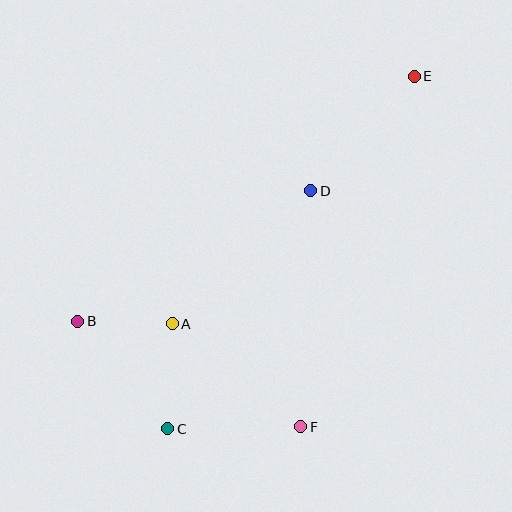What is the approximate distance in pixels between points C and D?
The distance between C and D is approximately 277 pixels.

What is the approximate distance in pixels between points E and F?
The distance between E and F is approximately 368 pixels.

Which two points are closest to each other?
Points A and B are closest to each other.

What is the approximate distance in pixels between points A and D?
The distance between A and D is approximately 192 pixels.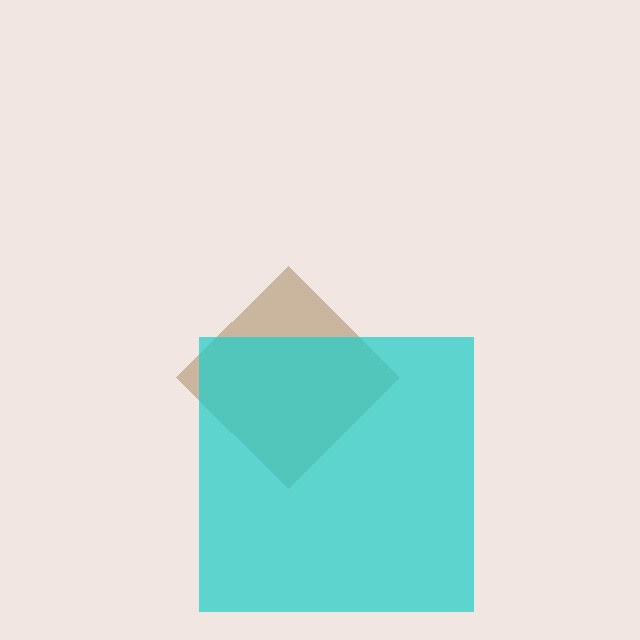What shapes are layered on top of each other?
The layered shapes are: a brown diamond, a cyan square.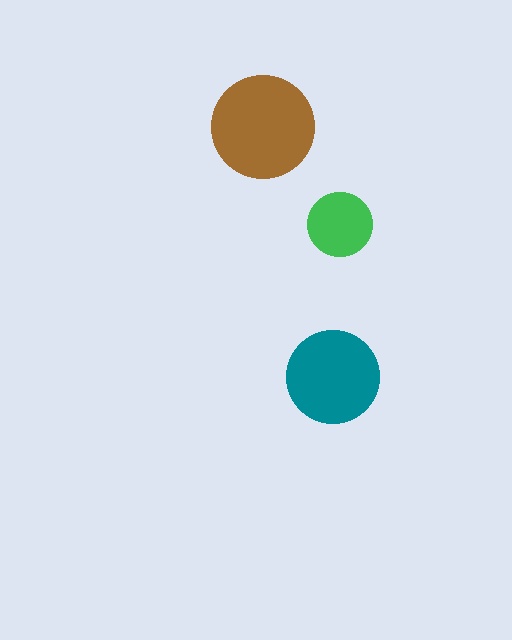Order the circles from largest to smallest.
the brown one, the teal one, the green one.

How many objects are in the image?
There are 3 objects in the image.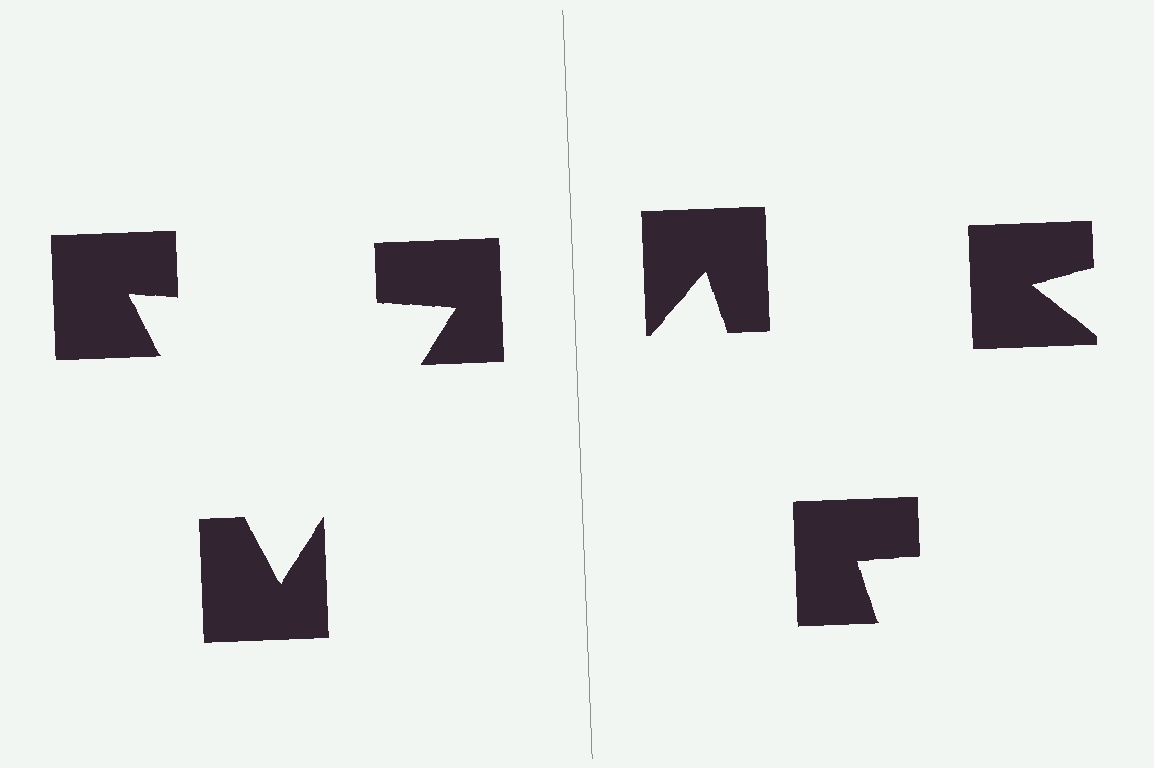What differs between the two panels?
The notched squares are positioned identically on both sides; only the wedge orientations differ. On the left they align to a triangle; on the right they are misaligned.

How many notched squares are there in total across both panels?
6 — 3 on each side.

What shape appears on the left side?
An illusory triangle.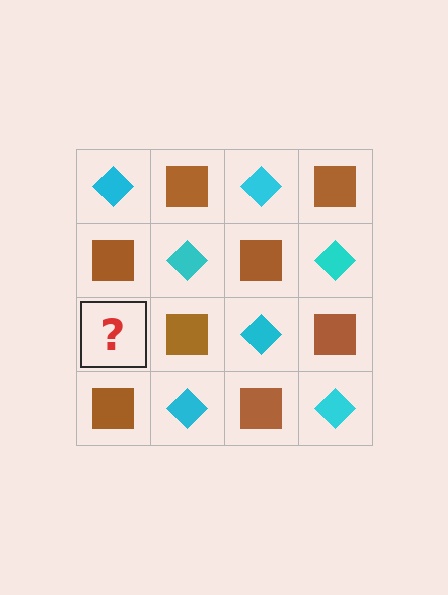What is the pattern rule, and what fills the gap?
The rule is that it alternates cyan diamond and brown square in a checkerboard pattern. The gap should be filled with a cyan diamond.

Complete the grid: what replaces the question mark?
The question mark should be replaced with a cyan diamond.